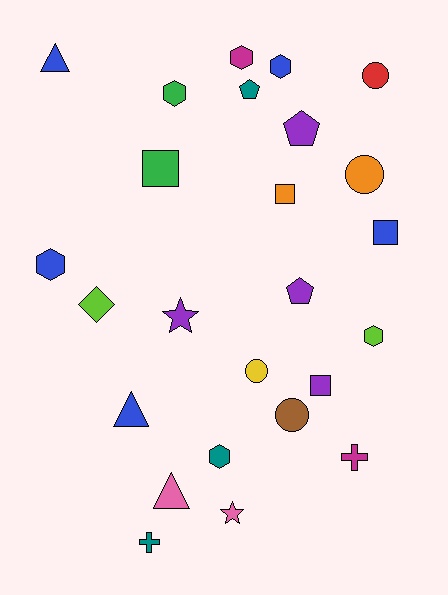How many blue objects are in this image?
There are 5 blue objects.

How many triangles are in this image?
There are 3 triangles.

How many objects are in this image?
There are 25 objects.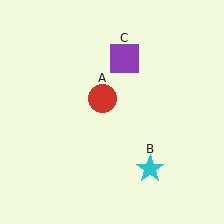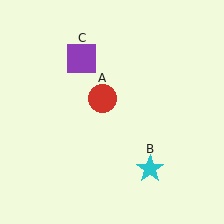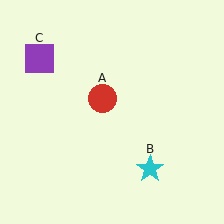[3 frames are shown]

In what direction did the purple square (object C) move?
The purple square (object C) moved left.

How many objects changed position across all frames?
1 object changed position: purple square (object C).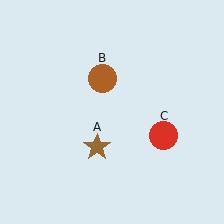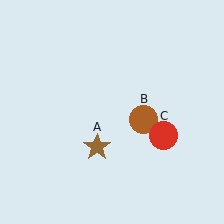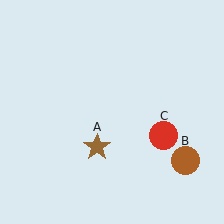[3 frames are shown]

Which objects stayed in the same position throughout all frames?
Brown star (object A) and red circle (object C) remained stationary.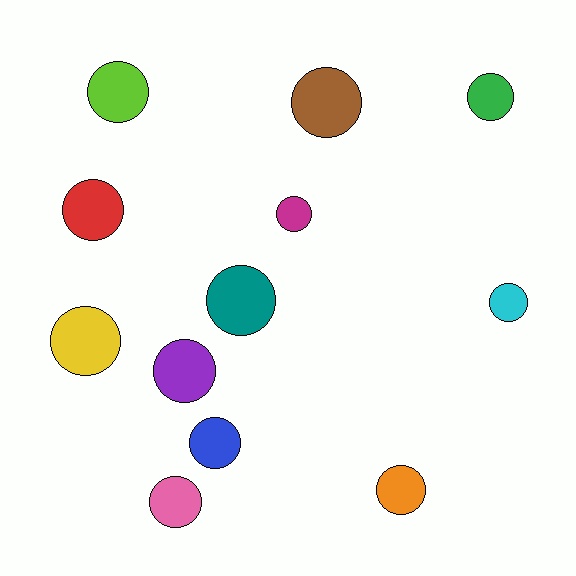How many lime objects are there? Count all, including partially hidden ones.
There is 1 lime object.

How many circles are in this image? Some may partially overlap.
There are 12 circles.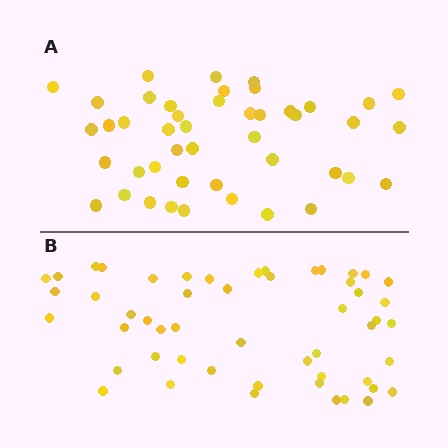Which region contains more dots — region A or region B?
Region B (the bottom region) has more dots.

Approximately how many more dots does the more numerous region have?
Region B has roughly 8 or so more dots than region A.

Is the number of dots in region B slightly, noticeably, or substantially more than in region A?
Region B has only slightly more — the two regions are fairly close. The ratio is roughly 1.2 to 1.